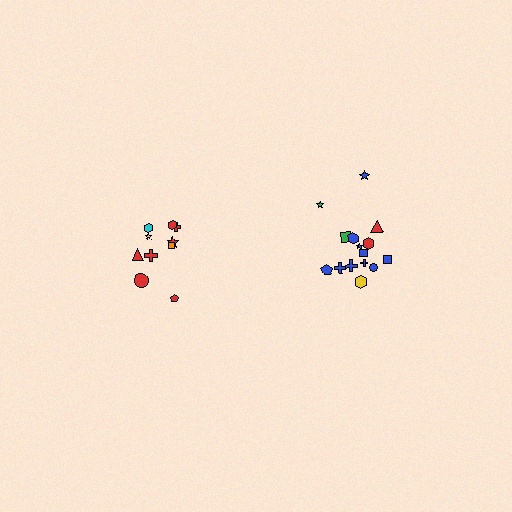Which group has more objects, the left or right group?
The right group.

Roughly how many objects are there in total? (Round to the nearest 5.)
Roughly 25 objects in total.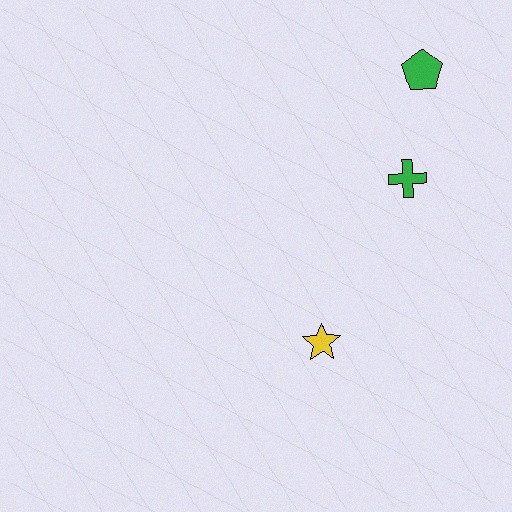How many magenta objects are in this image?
There are no magenta objects.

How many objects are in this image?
There are 3 objects.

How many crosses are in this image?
There is 1 cross.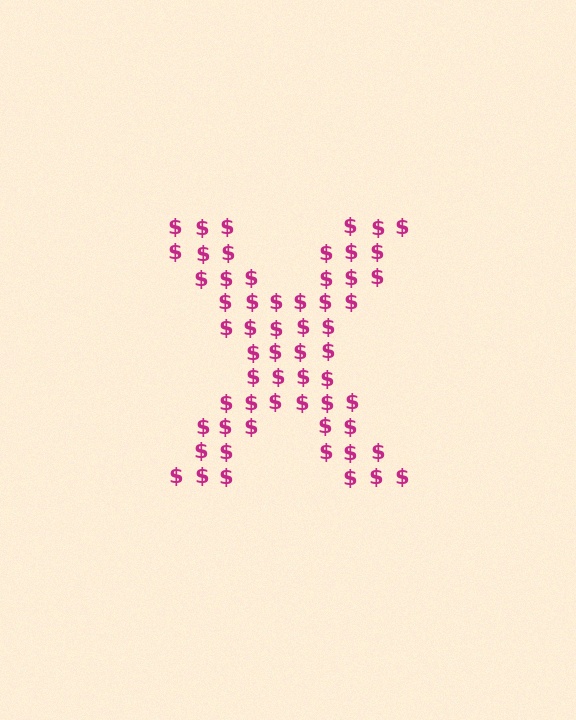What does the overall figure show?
The overall figure shows the letter X.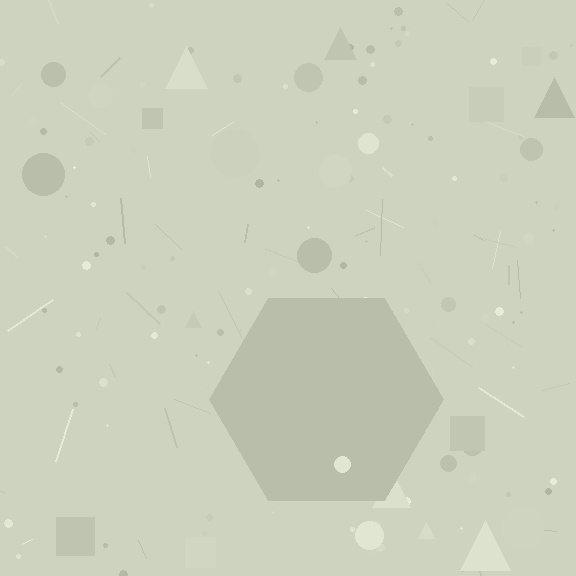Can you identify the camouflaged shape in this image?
The camouflaged shape is a hexagon.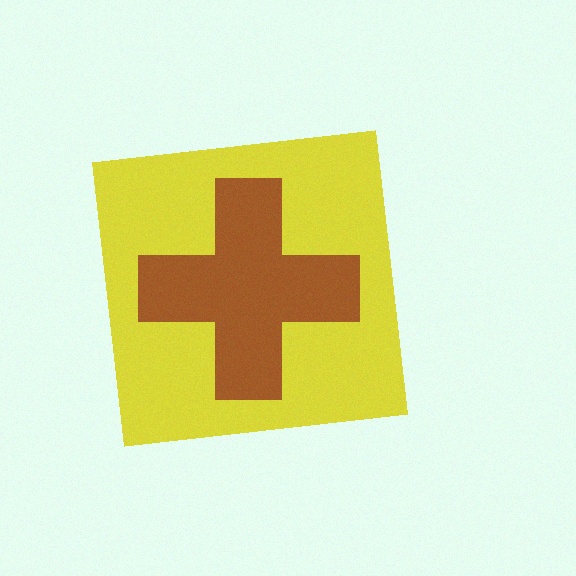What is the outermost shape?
The yellow square.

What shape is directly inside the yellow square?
The brown cross.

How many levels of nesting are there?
2.